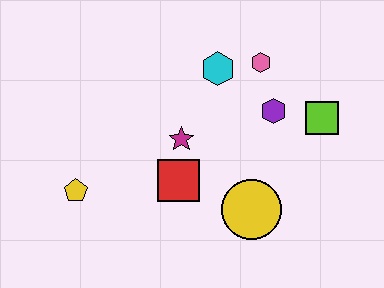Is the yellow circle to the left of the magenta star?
No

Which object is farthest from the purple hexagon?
The yellow pentagon is farthest from the purple hexagon.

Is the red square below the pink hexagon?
Yes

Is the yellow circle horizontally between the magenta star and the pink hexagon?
Yes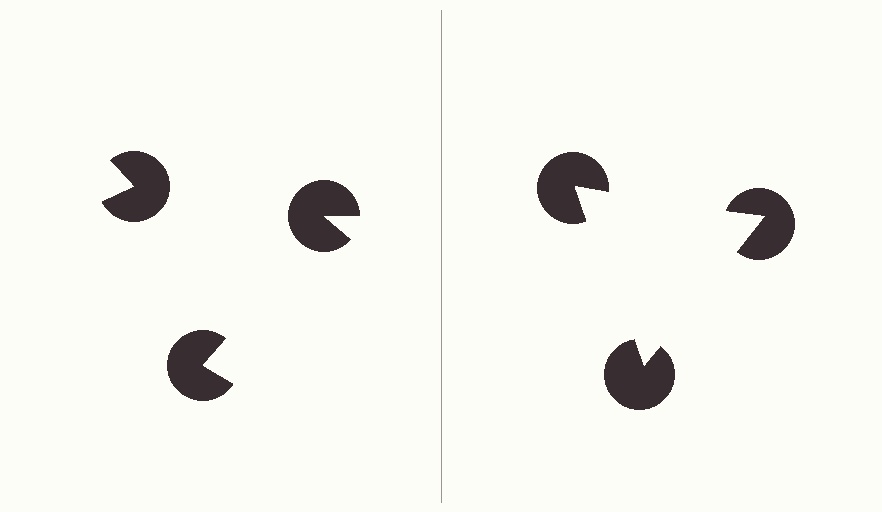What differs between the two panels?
The pac-man discs are positioned identically on both sides; only the wedge orientations differ. On the right they align to a triangle; on the left they are misaligned.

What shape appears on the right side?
An illusory triangle.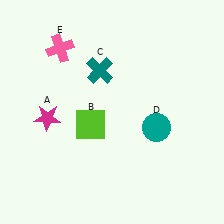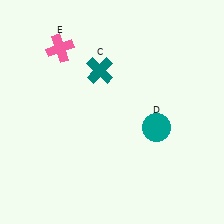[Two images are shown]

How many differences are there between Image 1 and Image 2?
There are 2 differences between the two images.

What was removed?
The lime square (B), the magenta star (A) were removed in Image 2.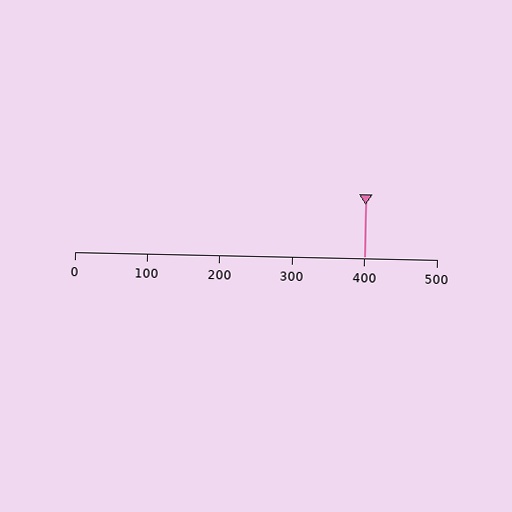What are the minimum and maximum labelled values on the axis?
The axis runs from 0 to 500.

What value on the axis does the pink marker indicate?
The marker indicates approximately 400.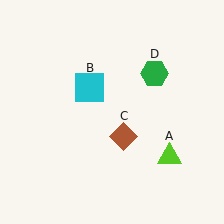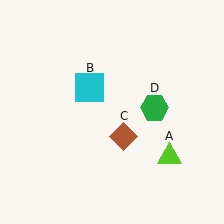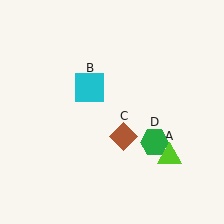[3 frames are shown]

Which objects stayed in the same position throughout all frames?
Lime triangle (object A) and cyan square (object B) and brown diamond (object C) remained stationary.